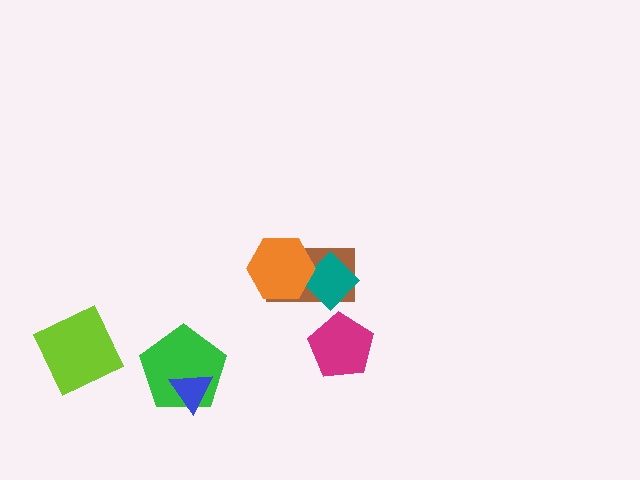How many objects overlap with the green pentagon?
1 object overlaps with the green pentagon.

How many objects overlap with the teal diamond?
2 objects overlap with the teal diamond.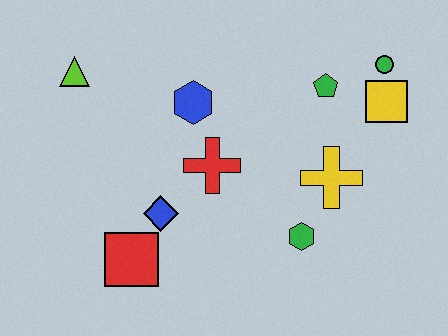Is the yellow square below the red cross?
No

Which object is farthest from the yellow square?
The lime triangle is farthest from the yellow square.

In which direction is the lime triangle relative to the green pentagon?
The lime triangle is to the left of the green pentagon.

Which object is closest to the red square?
The blue diamond is closest to the red square.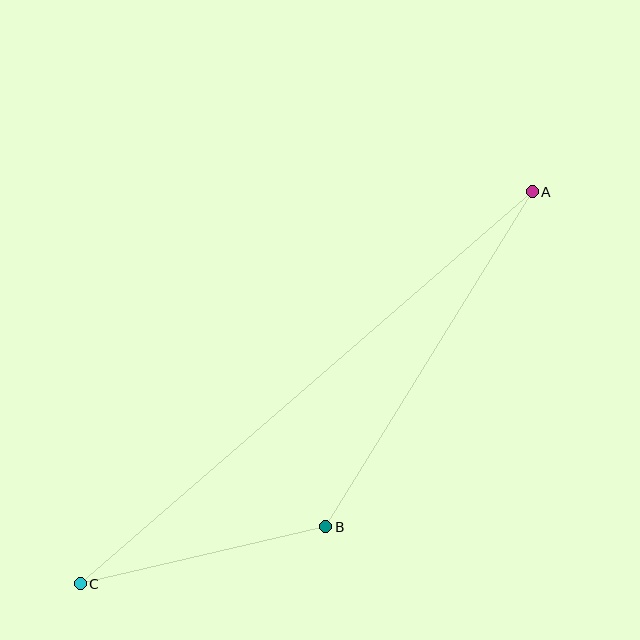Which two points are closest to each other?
Points B and C are closest to each other.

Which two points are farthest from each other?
Points A and C are farthest from each other.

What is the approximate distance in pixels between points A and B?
The distance between A and B is approximately 394 pixels.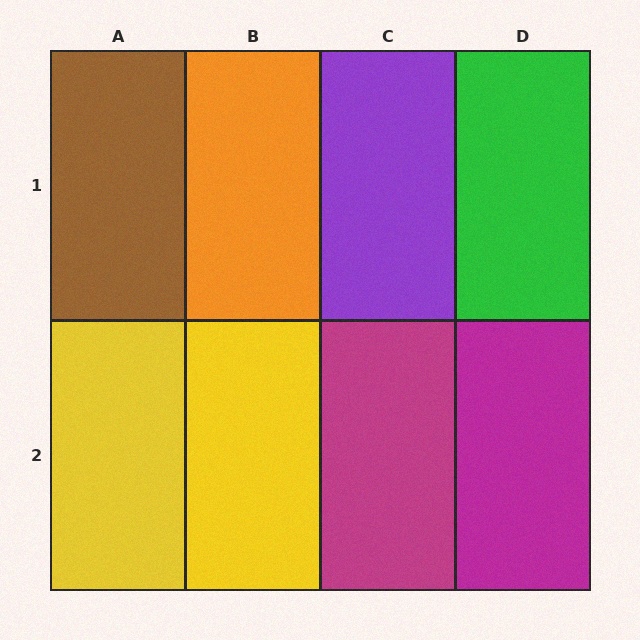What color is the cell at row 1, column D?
Green.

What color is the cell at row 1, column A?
Brown.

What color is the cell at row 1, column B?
Orange.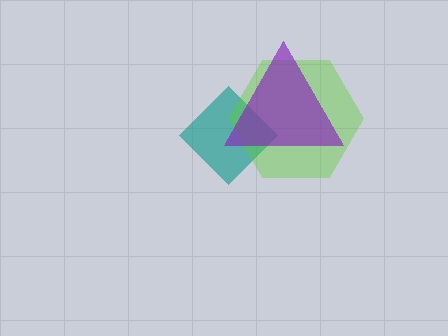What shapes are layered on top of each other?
The layered shapes are: a teal diamond, a lime hexagon, a purple triangle.